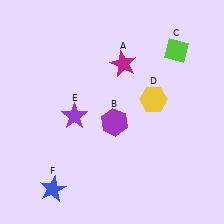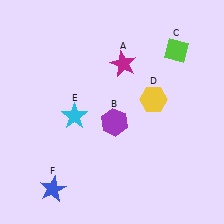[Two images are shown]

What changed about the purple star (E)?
In Image 1, E is purple. In Image 2, it changed to cyan.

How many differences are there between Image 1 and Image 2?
There is 1 difference between the two images.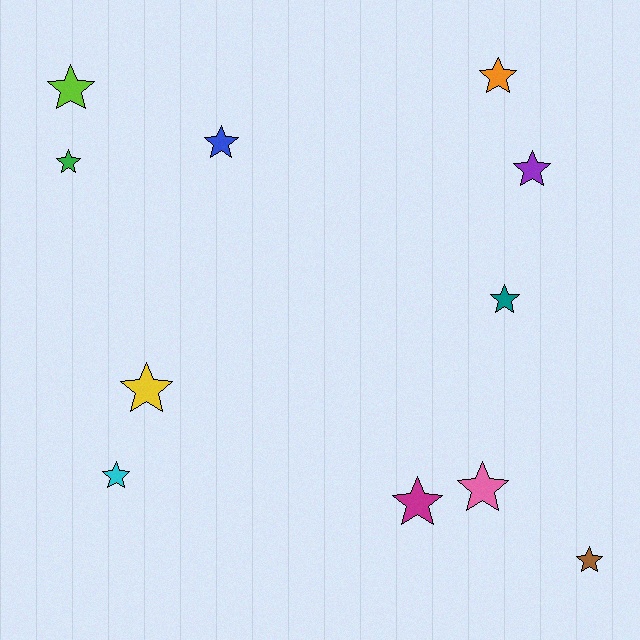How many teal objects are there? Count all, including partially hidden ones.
There is 1 teal object.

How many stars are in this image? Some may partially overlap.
There are 11 stars.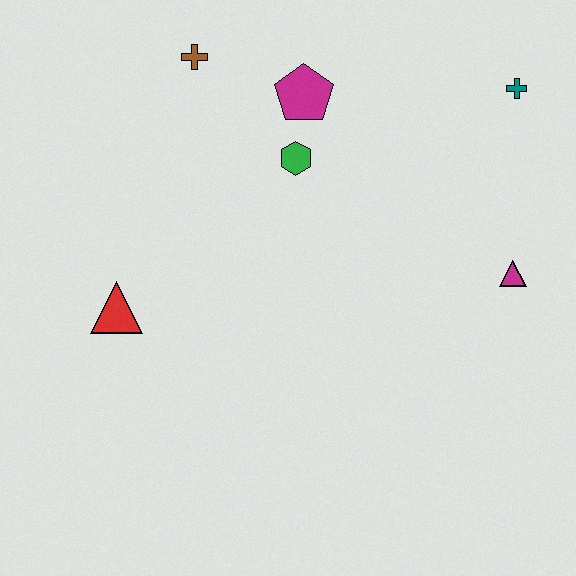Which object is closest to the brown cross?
The magenta pentagon is closest to the brown cross.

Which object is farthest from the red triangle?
The teal cross is farthest from the red triangle.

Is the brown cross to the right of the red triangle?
Yes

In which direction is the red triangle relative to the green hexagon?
The red triangle is to the left of the green hexagon.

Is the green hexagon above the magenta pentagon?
No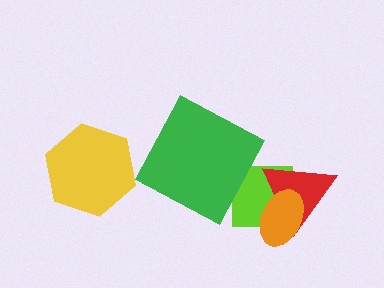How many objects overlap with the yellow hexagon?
0 objects overlap with the yellow hexagon.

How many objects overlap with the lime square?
2 objects overlap with the lime square.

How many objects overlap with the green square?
0 objects overlap with the green square.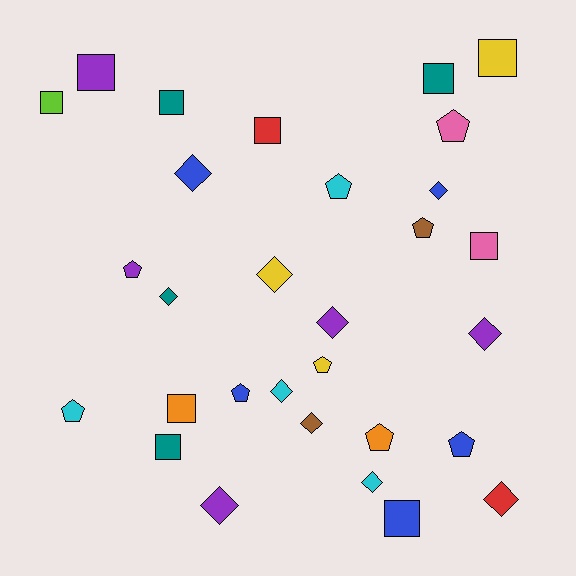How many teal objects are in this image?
There are 4 teal objects.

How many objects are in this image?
There are 30 objects.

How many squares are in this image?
There are 10 squares.